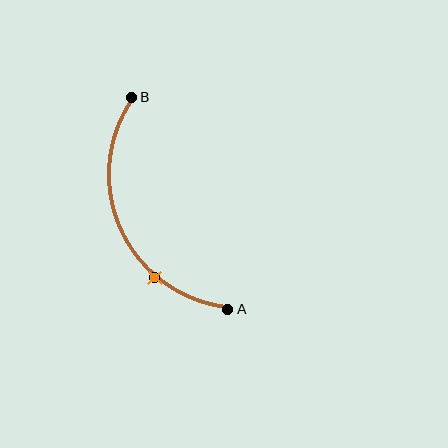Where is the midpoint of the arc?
The arc midpoint is the point on the curve farthest from the straight line joining A and B. It sits to the left of that line.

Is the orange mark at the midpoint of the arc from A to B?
No. The orange mark lies on the arc but is closer to endpoint A. The arc midpoint would be at the point on the curve equidistant along the arc from both A and B.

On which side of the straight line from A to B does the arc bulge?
The arc bulges to the left of the straight line connecting A and B.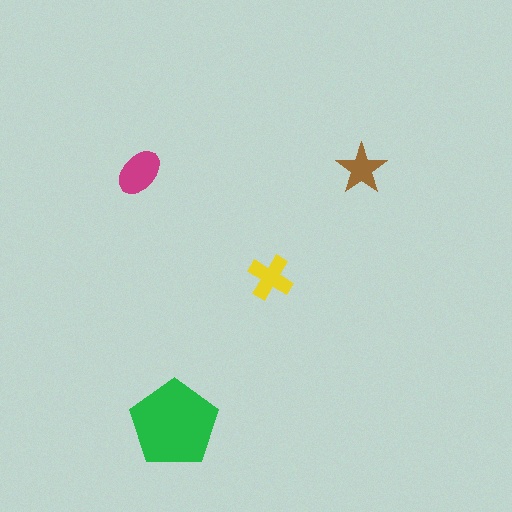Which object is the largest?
The green pentagon.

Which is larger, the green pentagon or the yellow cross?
The green pentagon.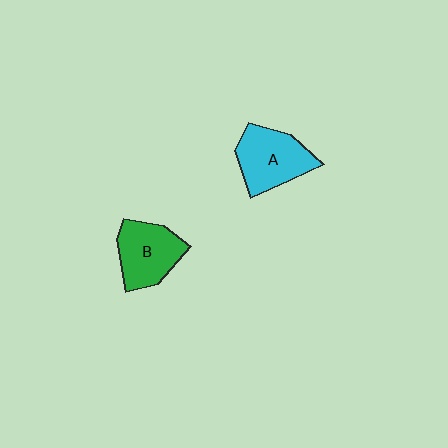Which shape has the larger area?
Shape A (cyan).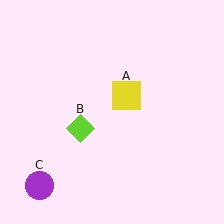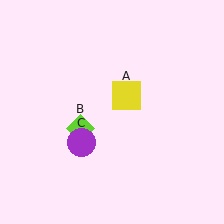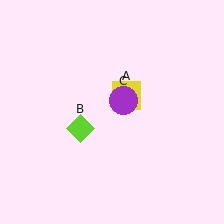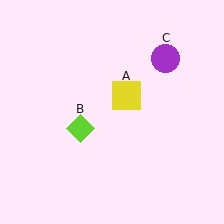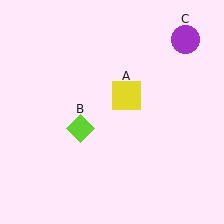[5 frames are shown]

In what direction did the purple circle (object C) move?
The purple circle (object C) moved up and to the right.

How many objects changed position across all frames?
1 object changed position: purple circle (object C).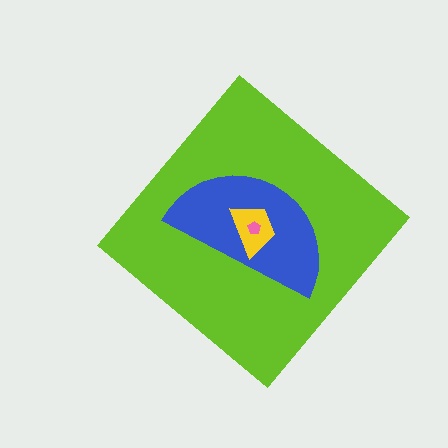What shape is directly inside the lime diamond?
The blue semicircle.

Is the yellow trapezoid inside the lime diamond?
Yes.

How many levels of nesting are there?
4.